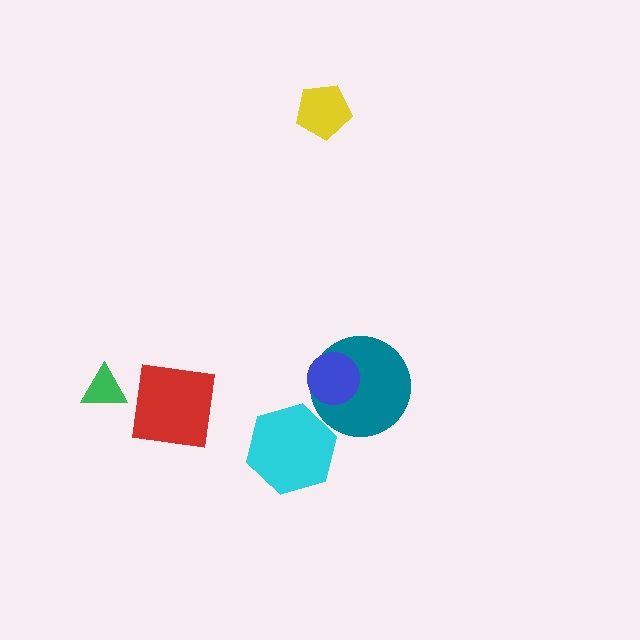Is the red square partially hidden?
No, no other shape covers it.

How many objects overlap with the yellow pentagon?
0 objects overlap with the yellow pentagon.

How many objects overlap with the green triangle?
0 objects overlap with the green triangle.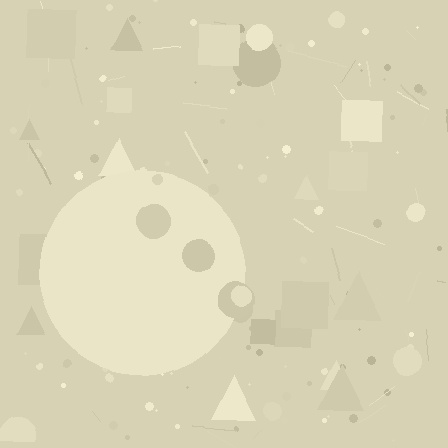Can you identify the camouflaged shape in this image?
The camouflaged shape is a circle.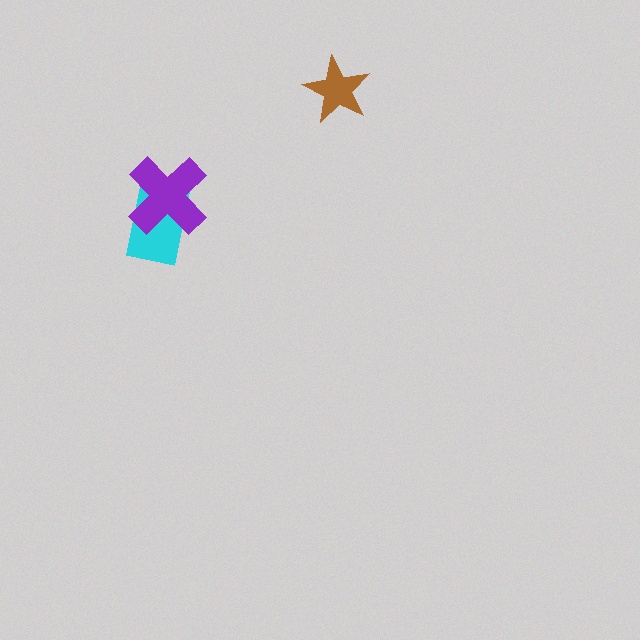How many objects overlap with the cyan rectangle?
1 object overlaps with the cyan rectangle.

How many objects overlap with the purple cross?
1 object overlaps with the purple cross.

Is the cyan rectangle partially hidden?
Yes, it is partially covered by another shape.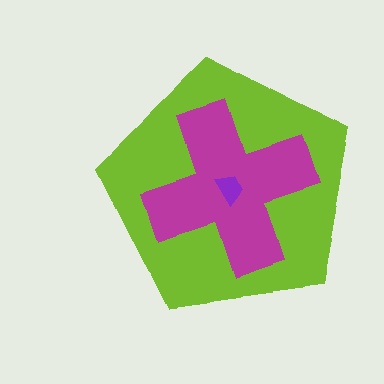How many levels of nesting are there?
3.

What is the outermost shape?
The lime pentagon.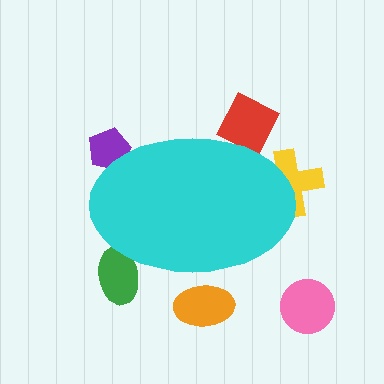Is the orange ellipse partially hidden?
Yes, the orange ellipse is partially hidden behind the cyan ellipse.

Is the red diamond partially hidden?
Yes, the red diamond is partially hidden behind the cyan ellipse.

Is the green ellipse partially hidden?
Yes, the green ellipse is partially hidden behind the cyan ellipse.